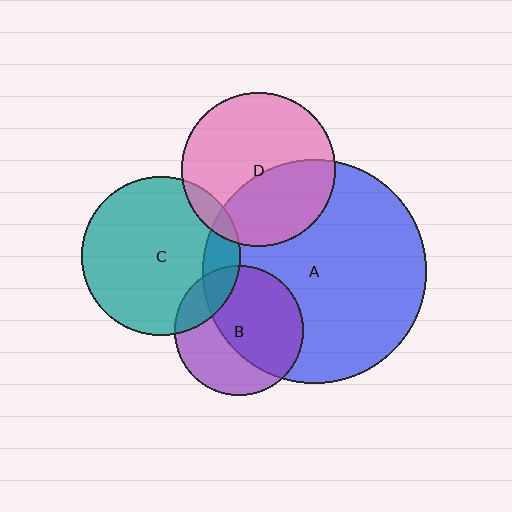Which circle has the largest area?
Circle A (blue).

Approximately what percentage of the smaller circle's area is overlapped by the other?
Approximately 40%.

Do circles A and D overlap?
Yes.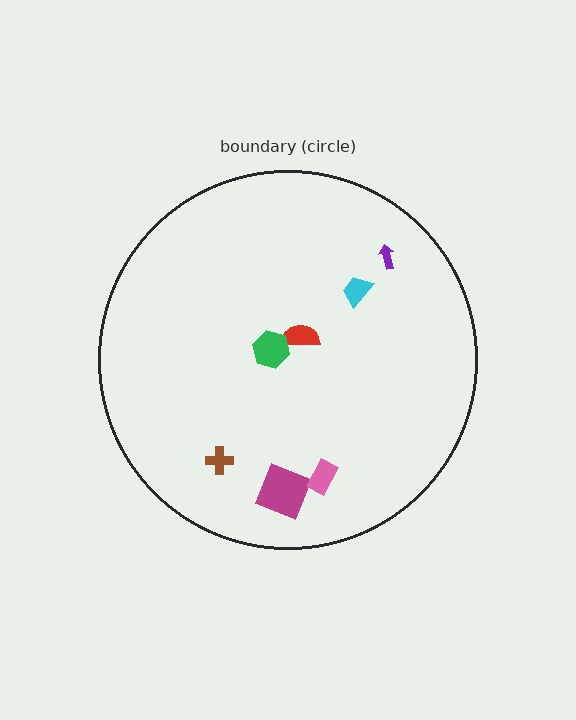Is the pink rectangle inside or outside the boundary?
Inside.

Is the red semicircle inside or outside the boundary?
Inside.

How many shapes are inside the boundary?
7 inside, 0 outside.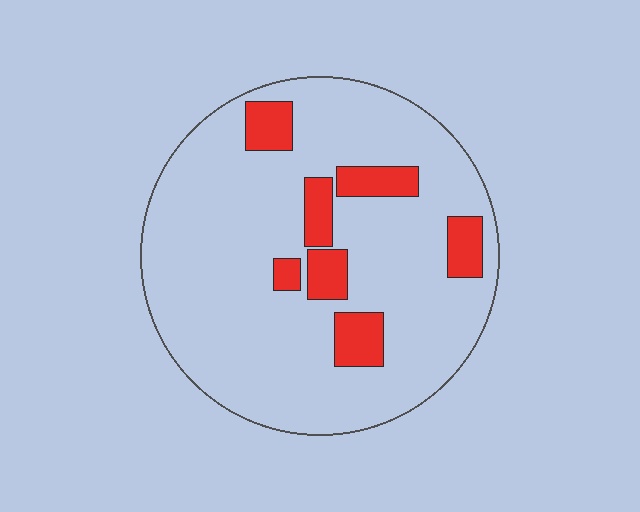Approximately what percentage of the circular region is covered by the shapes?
Approximately 15%.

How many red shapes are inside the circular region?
7.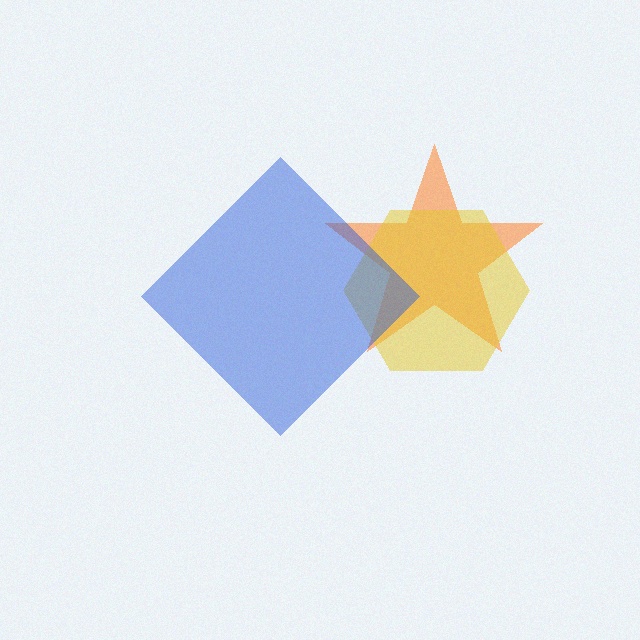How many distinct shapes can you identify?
There are 3 distinct shapes: an orange star, a yellow hexagon, a blue diamond.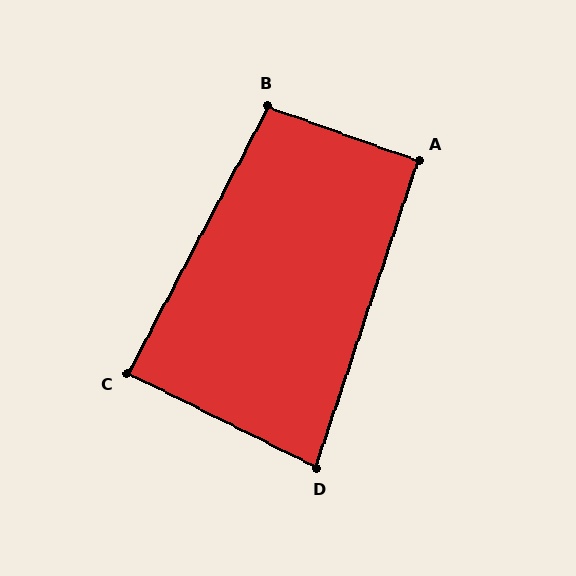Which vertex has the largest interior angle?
B, at approximately 98 degrees.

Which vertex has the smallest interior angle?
D, at approximately 82 degrees.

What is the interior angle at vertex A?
Approximately 91 degrees (approximately right).